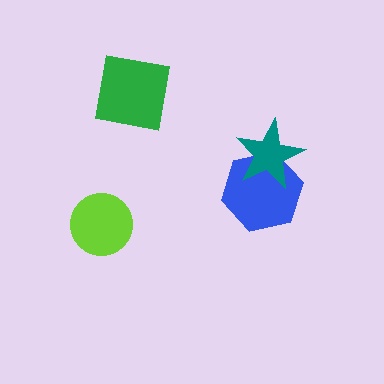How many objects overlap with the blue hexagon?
1 object overlaps with the blue hexagon.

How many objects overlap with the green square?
0 objects overlap with the green square.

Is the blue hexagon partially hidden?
Yes, it is partially covered by another shape.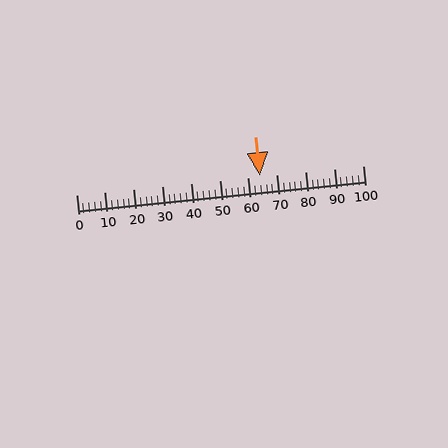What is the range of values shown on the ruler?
The ruler shows values from 0 to 100.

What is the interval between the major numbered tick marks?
The major tick marks are spaced 10 units apart.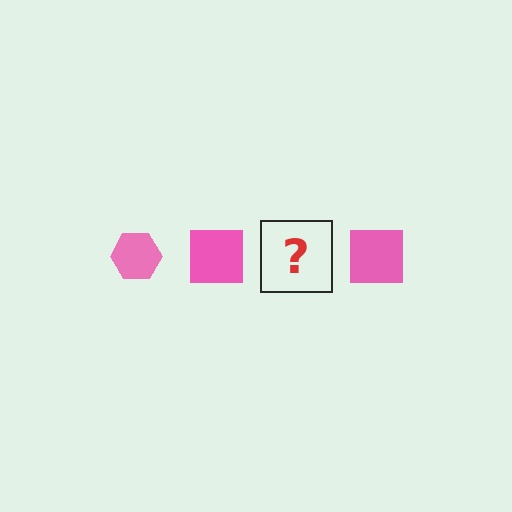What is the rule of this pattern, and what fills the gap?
The rule is that the pattern cycles through hexagon, square shapes in pink. The gap should be filled with a pink hexagon.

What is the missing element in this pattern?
The missing element is a pink hexagon.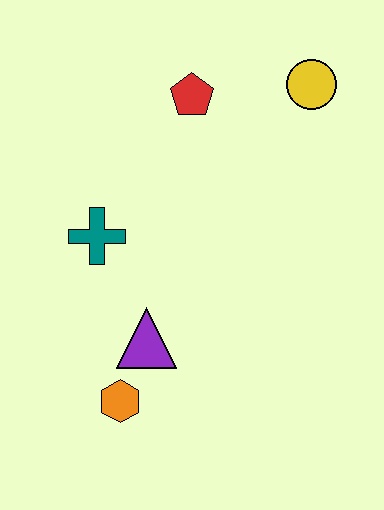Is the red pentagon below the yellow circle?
Yes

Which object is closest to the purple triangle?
The orange hexagon is closest to the purple triangle.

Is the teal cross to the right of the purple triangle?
No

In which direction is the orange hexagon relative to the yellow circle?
The orange hexagon is below the yellow circle.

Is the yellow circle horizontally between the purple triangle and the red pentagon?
No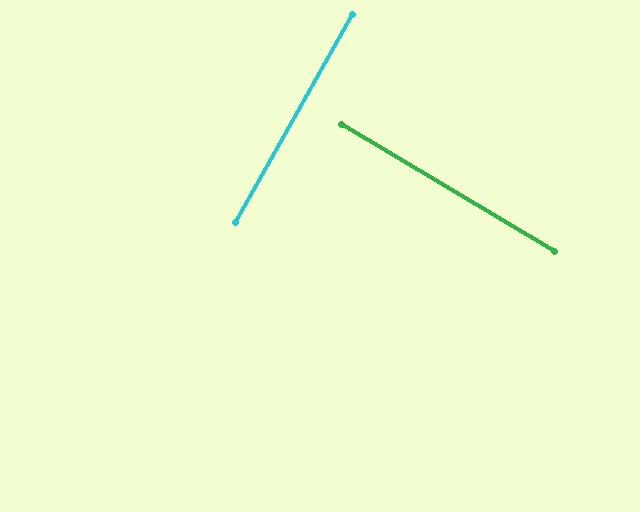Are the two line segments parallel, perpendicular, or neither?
Perpendicular — they meet at approximately 88°.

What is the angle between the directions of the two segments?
Approximately 88 degrees.